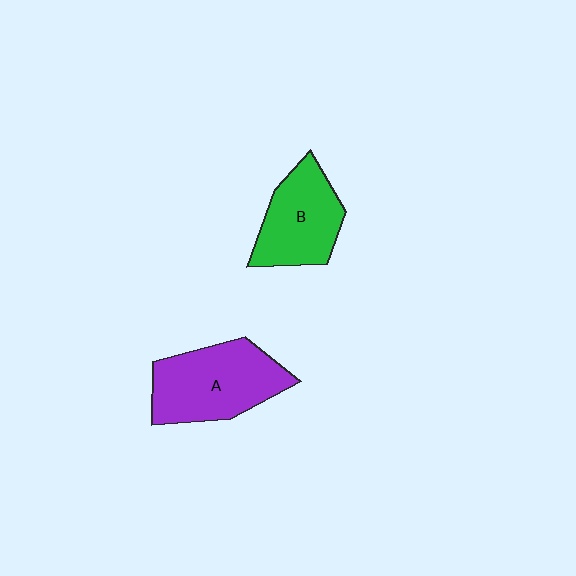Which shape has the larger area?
Shape A (purple).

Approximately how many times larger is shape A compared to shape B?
Approximately 1.2 times.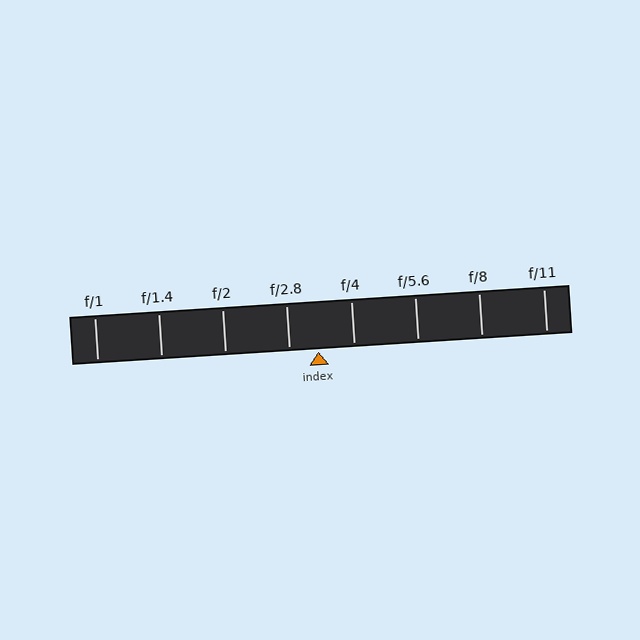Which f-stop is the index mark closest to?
The index mark is closest to f/2.8.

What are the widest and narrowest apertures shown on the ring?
The widest aperture shown is f/1 and the narrowest is f/11.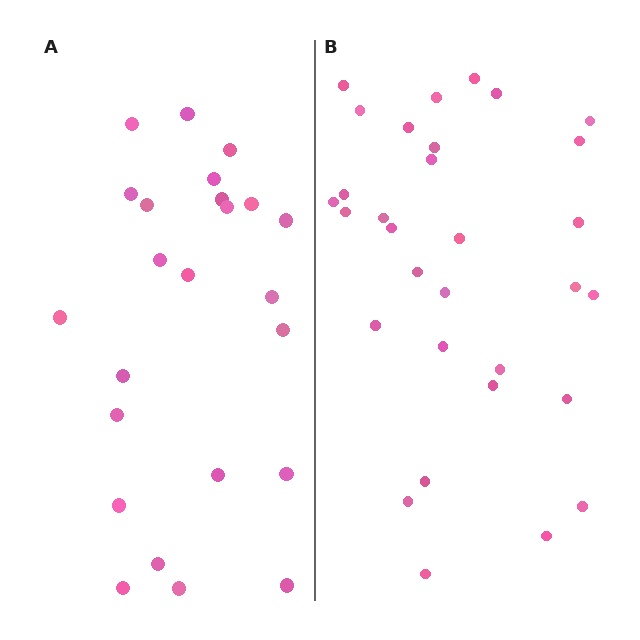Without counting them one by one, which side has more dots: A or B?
Region B (the right region) has more dots.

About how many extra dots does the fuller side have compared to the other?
Region B has roughly 8 or so more dots than region A.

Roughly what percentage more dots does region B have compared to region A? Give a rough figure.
About 30% more.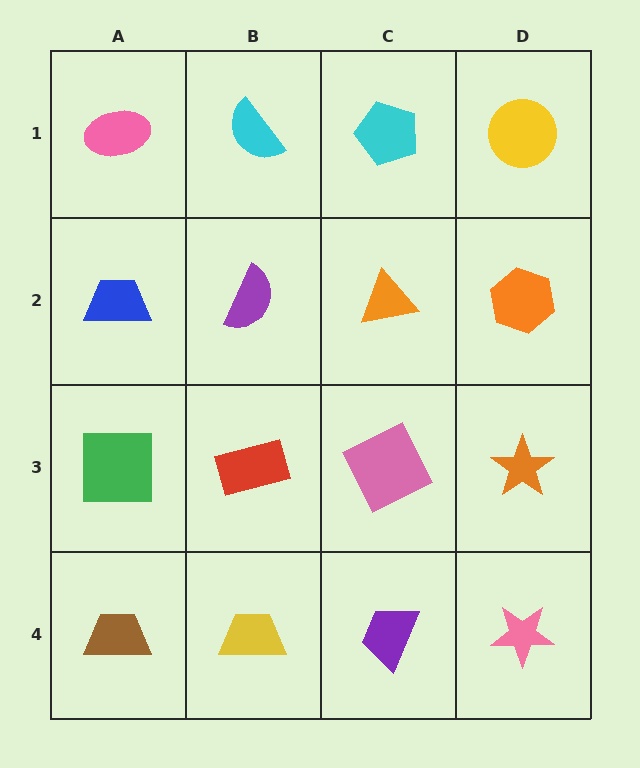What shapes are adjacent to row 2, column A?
A pink ellipse (row 1, column A), a green square (row 3, column A), a purple semicircle (row 2, column B).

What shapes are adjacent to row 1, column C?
An orange triangle (row 2, column C), a cyan semicircle (row 1, column B), a yellow circle (row 1, column D).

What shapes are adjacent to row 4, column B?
A red rectangle (row 3, column B), a brown trapezoid (row 4, column A), a purple trapezoid (row 4, column C).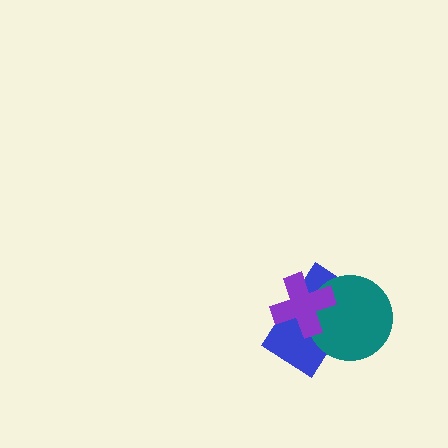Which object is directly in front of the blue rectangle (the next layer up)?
The teal circle is directly in front of the blue rectangle.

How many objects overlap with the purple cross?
2 objects overlap with the purple cross.